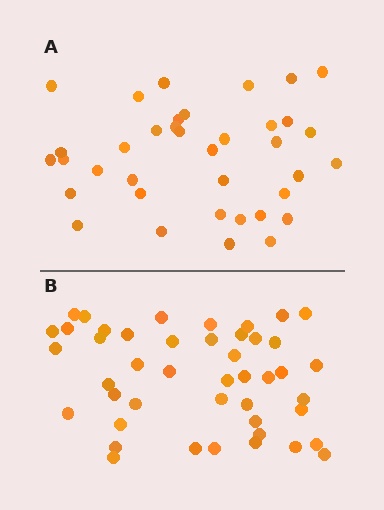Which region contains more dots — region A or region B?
Region B (the bottom region) has more dots.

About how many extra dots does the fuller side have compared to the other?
Region B has roughly 8 or so more dots than region A.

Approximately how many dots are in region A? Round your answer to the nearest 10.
About 40 dots. (The exact count is 37, which rounds to 40.)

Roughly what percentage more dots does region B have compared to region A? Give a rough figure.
About 20% more.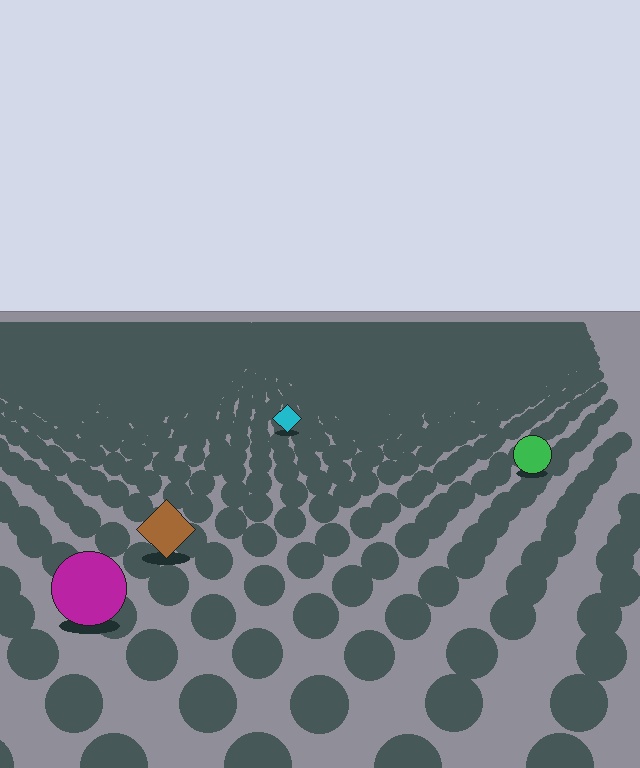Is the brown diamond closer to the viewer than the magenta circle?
No. The magenta circle is closer — you can tell from the texture gradient: the ground texture is coarser near it.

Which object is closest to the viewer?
The magenta circle is closest. The texture marks near it are larger and more spread out.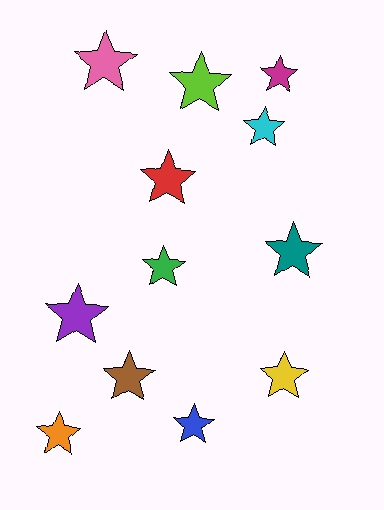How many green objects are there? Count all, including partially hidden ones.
There is 1 green object.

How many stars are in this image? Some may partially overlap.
There are 12 stars.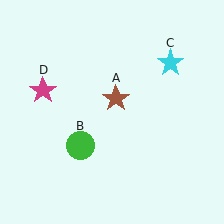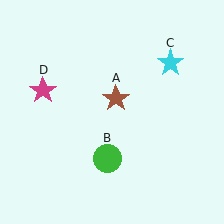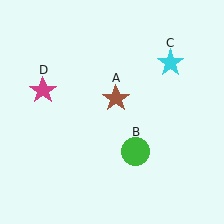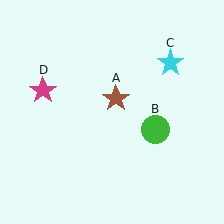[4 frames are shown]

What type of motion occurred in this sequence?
The green circle (object B) rotated counterclockwise around the center of the scene.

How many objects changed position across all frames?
1 object changed position: green circle (object B).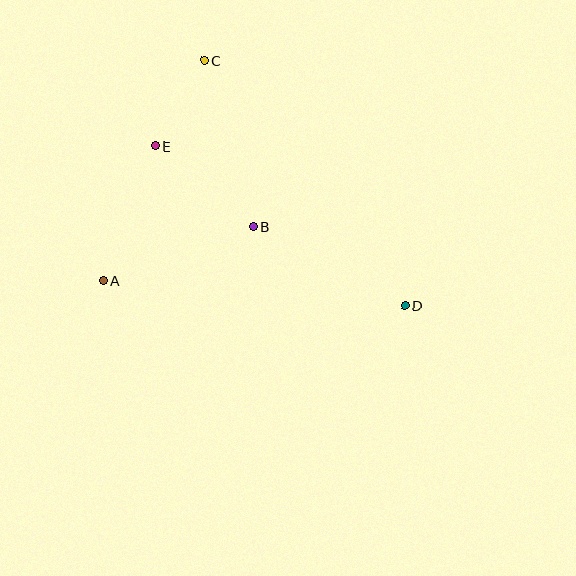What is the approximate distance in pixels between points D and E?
The distance between D and E is approximately 296 pixels.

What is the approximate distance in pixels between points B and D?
The distance between B and D is approximately 171 pixels.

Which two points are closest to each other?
Points C and E are closest to each other.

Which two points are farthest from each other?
Points C and D are farthest from each other.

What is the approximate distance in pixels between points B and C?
The distance between B and C is approximately 173 pixels.